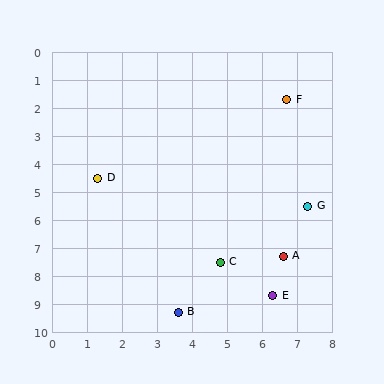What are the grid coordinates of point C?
Point C is at approximately (4.8, 7.5).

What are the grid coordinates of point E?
Point E is at approximately (6.3, 8.7).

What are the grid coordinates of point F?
Point F is at approximately (6.7, 1.7).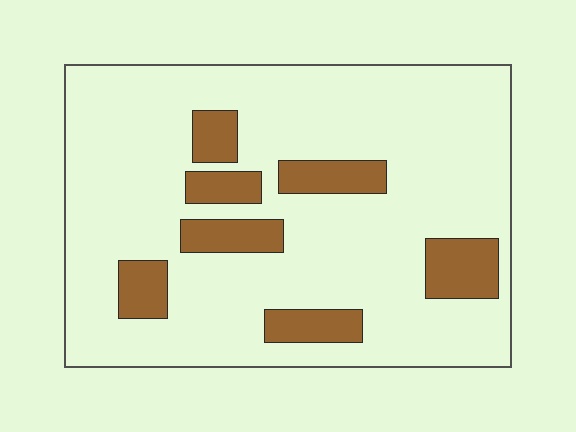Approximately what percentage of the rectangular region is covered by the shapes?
Approximately 15%.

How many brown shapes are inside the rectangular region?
7.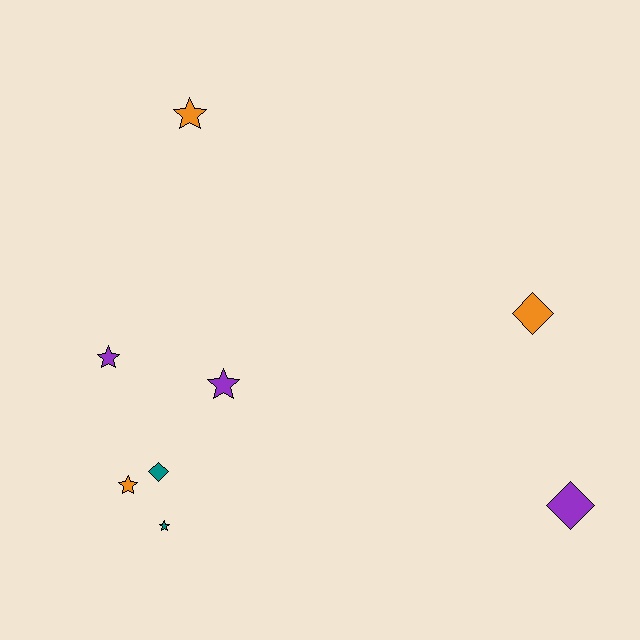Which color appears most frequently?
Orange, with 3 objects.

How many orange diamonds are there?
There is 1 orange diamond.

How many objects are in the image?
There are 8 objects.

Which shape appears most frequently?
Star, with 5 objects.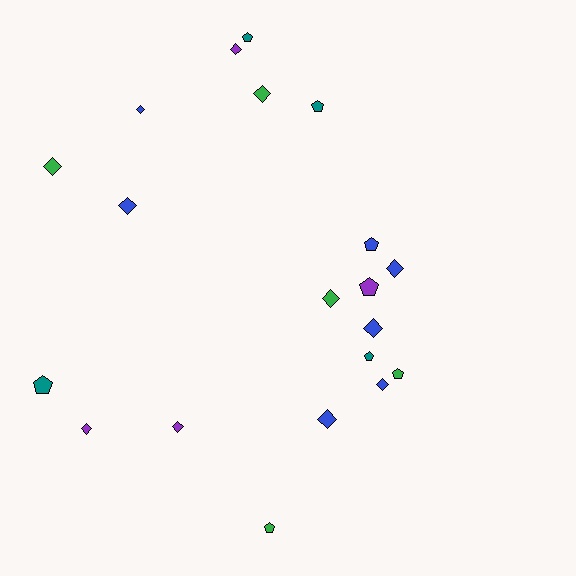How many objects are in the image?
There are 20 objects.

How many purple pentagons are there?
There is 1 purple pentagon.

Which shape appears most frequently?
Diamond, with 12 objects.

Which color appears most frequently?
Blue, with 7 objects.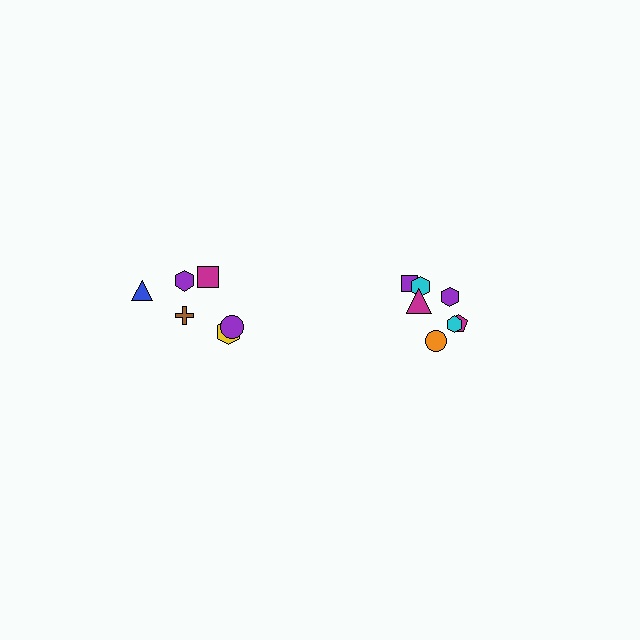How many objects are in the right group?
There are 8 objects.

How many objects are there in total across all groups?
There are 14 objects.